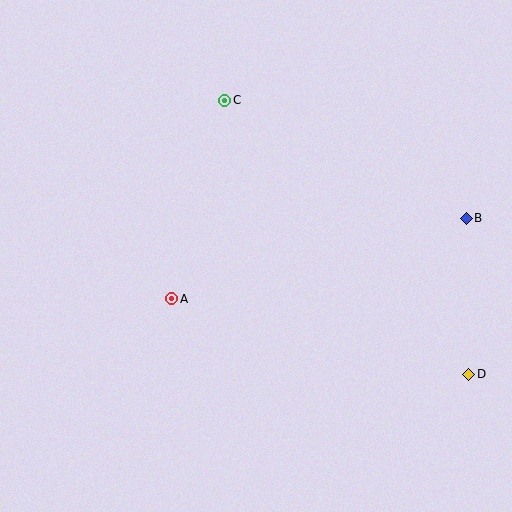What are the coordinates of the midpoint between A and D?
The midpoint between A and D is at (320, 336).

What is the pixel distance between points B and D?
The distance between B and D is 156 pixels.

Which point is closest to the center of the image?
Point A at (172, 299) is closest to the center.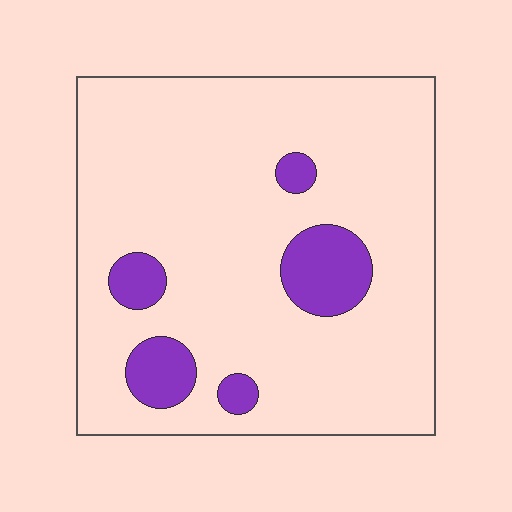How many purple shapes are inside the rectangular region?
5.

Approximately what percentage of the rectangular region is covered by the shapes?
Approximately 15%.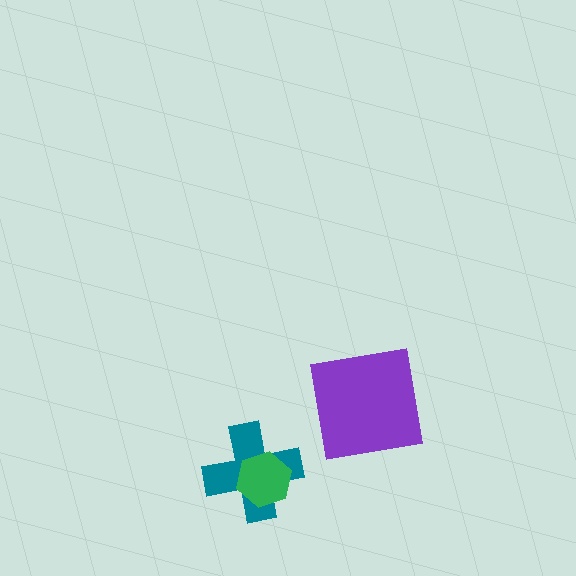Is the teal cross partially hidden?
Yes, it is partially covered by another shape.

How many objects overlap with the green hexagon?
1 object overlaps with the green hexagon.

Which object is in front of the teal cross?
The green hexagon is in front of the teal cross.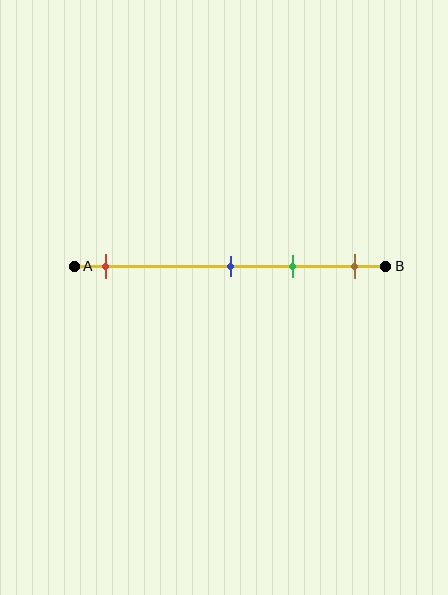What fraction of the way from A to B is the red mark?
The red mark is approximately 10% (0.1) of the way from A to B.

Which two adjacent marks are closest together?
The blue and green marks are the closest adjacent pair.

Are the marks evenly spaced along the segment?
No, the marks are not evenly spaced.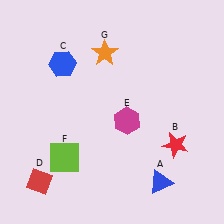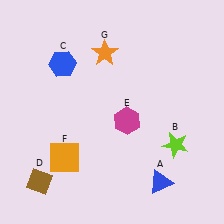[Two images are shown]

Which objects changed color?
B changed from red to lime. D changed from red to brown. F changed from lime to orange.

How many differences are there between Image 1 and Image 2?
There are 3 differences between the two images.